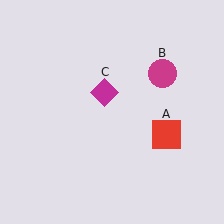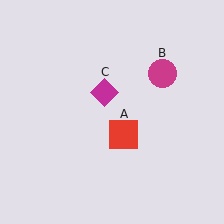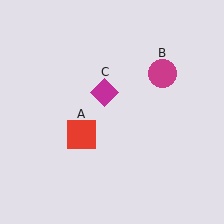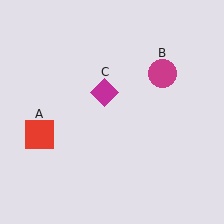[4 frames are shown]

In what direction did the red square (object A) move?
The red square (object A) moved left.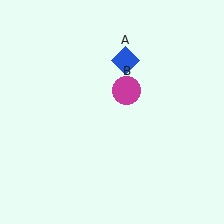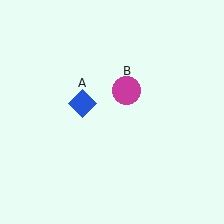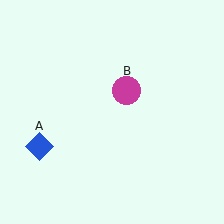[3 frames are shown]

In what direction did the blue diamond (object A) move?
The blue diamond (object A) moved down and to the left.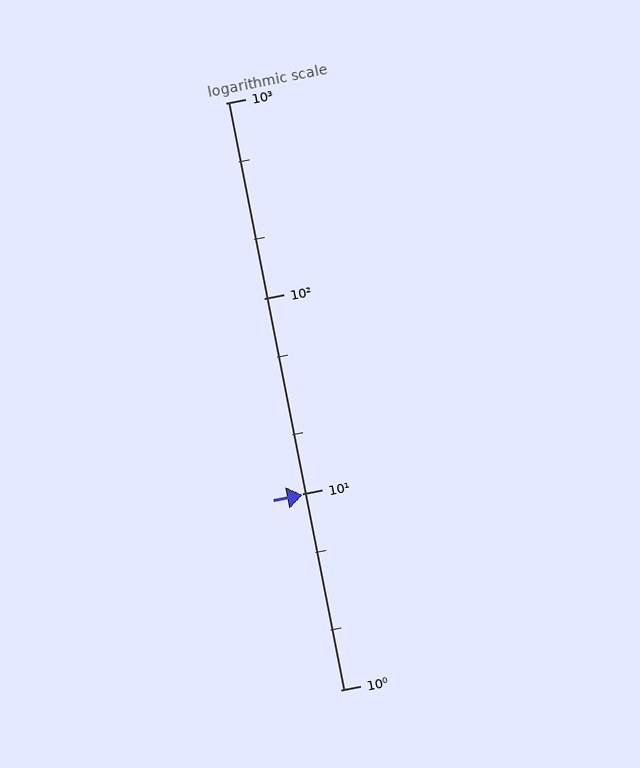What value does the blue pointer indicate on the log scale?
The pointer indicates approximately 9.9.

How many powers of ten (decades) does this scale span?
The scale spans 3 decades, from 1 to 1000.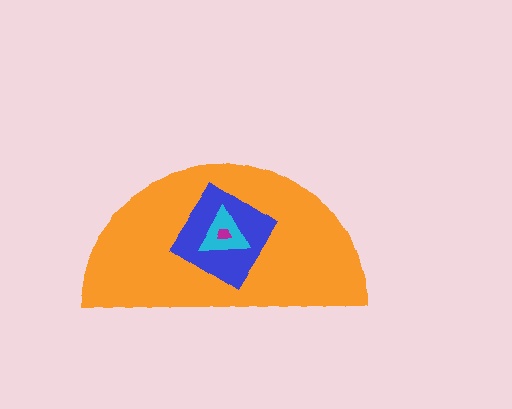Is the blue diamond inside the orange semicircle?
Yes.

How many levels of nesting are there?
4.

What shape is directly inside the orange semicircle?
The blue diamond.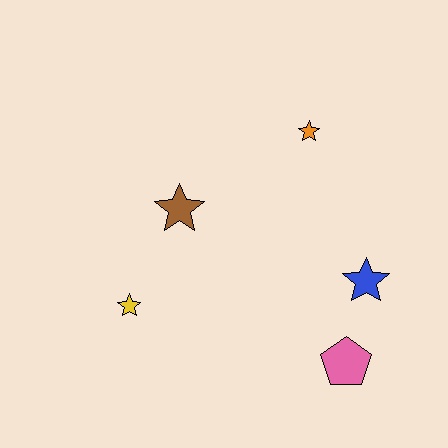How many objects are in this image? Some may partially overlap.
There are 5 objects.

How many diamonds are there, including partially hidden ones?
There are no diamonds.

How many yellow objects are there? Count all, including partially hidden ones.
There is 1 yellow object.